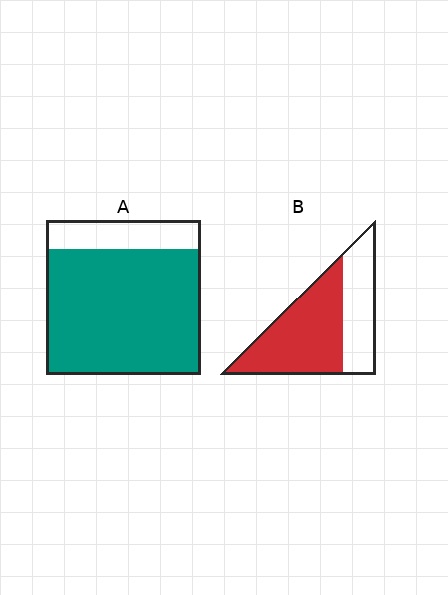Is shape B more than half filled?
Yes.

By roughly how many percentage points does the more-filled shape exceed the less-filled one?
By roughly 20 percentage points (A over B).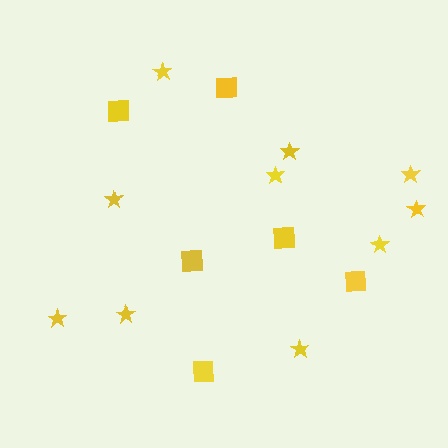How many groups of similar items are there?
There are 2 groups: one group of squares (6) and one group of stars (10).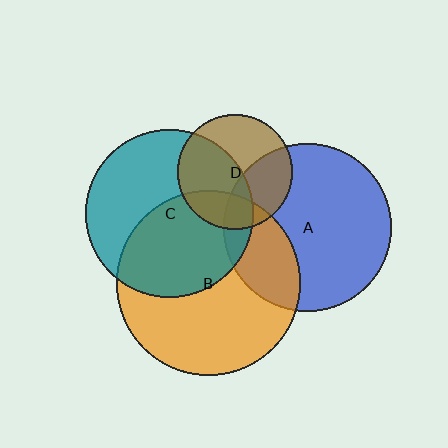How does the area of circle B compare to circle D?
Approximately 2.6 times.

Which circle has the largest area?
Circle B (orange).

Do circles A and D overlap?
Yes.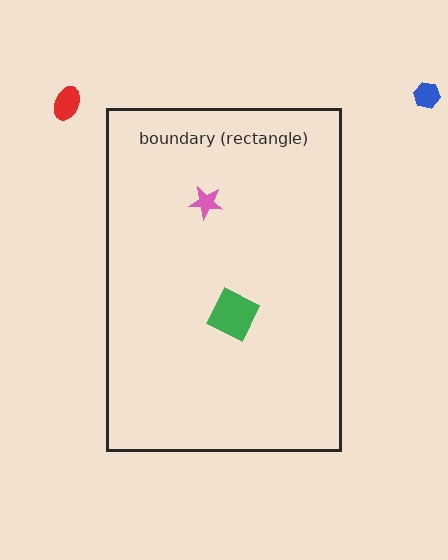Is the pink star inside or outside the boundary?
Inside.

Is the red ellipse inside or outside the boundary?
Outside.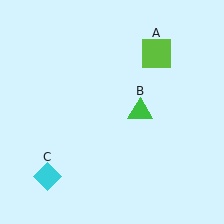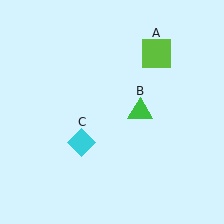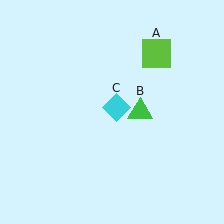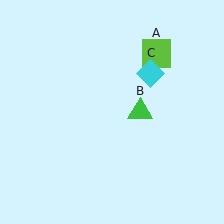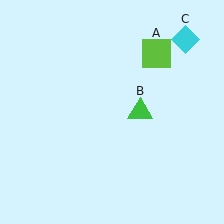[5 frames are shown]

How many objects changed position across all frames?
1 object changed position: cyan diamond (object C).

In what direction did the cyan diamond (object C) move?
The cyan diamond (object C) moved up and to the right.